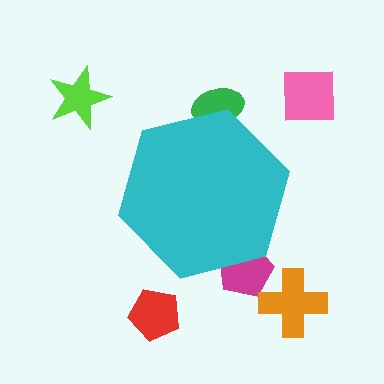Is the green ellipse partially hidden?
Yes, the green ellipse is partially hidden behind the cyan hexagon.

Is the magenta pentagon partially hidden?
Yes, the magenta pentagon is partially hidden behind the cyan hexagon.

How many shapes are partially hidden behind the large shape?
2 shapes are partially hidden.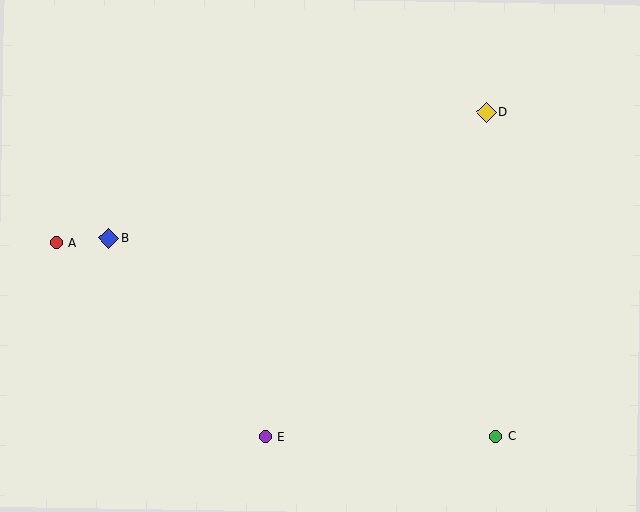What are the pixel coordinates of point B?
Point B is at (109, 238).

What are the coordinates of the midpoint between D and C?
The midpoint between D and C is at (491, 274).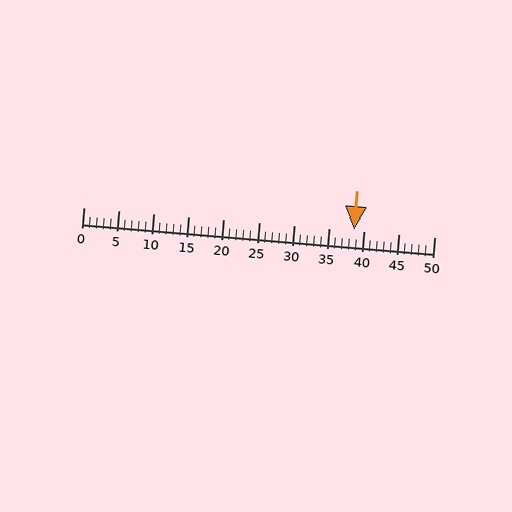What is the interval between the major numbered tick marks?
The major tick marks are spaced 5 units apart.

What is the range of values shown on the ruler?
The ruler shows values from 0 to 50.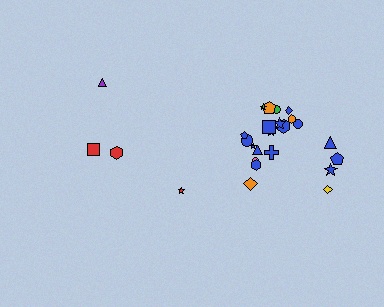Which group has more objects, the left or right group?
The right group.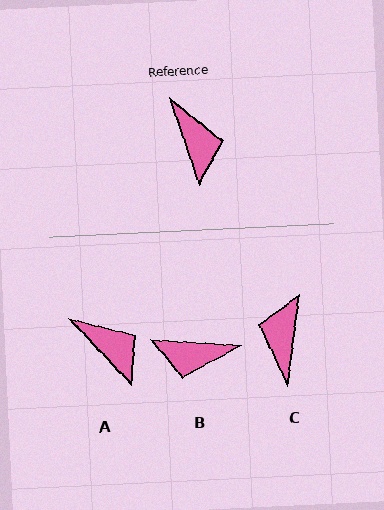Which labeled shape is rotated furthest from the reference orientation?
C, about 154 degrees away.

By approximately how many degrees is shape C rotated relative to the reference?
Approximately 154 degrees counter-clockwise.